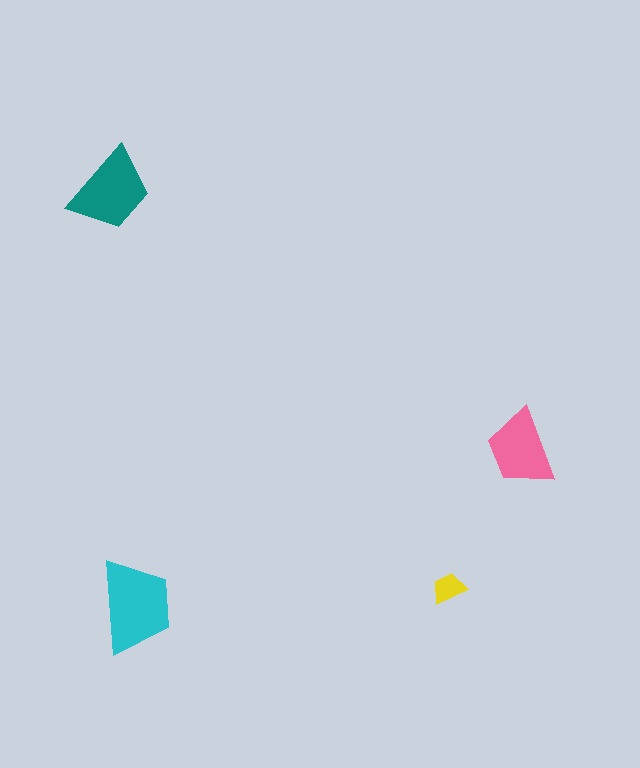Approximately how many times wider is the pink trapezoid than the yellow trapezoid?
About 2 times wider.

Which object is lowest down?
The cyan trapezoid is bottommost.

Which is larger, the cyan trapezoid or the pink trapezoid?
The cyan one.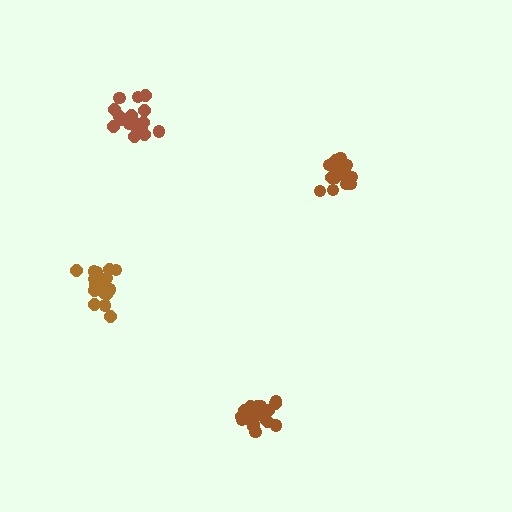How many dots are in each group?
Group 1: 19 dots, Group 2: 20 dots, Group 3: 21 dots, Group 4: 19 dots (79 total).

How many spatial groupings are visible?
There are 4 spatial groupings.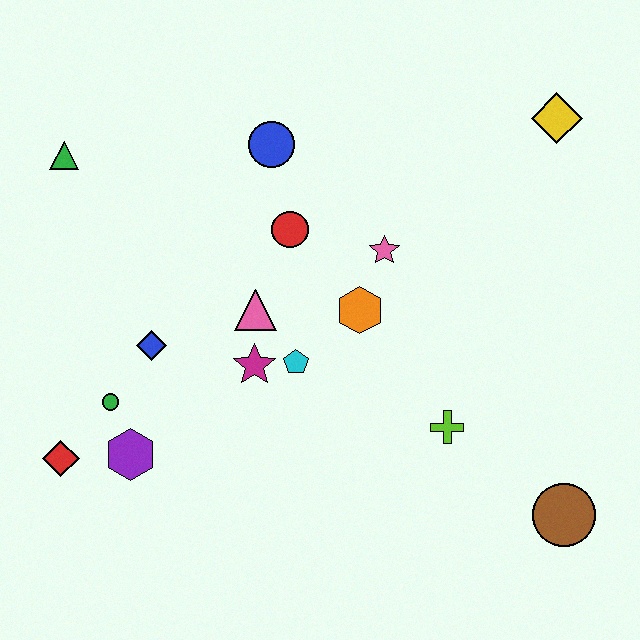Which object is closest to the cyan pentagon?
The magenta star is closest to the cyan pentagon.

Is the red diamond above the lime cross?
No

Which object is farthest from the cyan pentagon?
The yellow diamond is farthest from the cyan pentagon.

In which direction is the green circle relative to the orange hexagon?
The green circle is to the left of the orange hexagon.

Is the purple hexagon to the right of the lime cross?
No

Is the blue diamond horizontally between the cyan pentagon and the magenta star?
No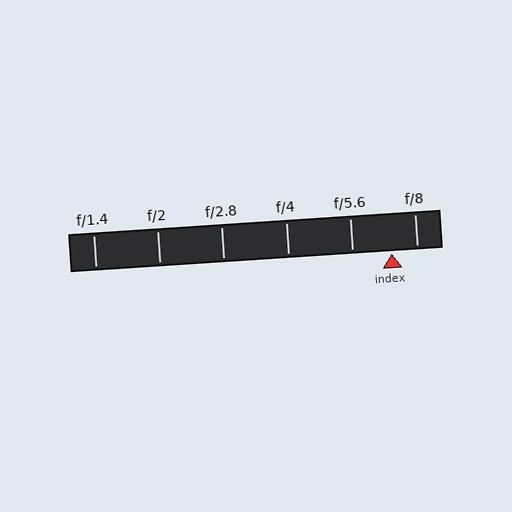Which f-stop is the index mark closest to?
The index mark is closest to f/8.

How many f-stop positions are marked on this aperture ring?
There are 6 f-stop positions marked.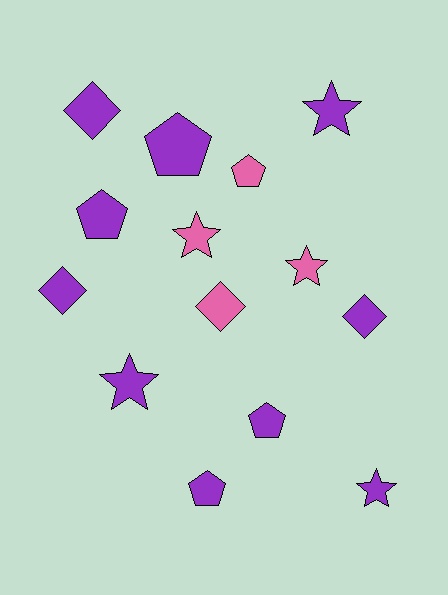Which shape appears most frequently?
Pentagon, with 5 objects.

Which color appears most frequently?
Purple, with 10 objects.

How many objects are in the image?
There are 14 objects.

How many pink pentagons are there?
There is 1 pink pentagon.